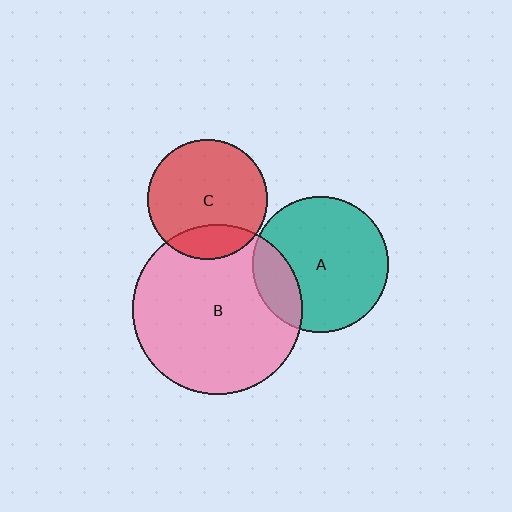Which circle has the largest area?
Circle B (pink).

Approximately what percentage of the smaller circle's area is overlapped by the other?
Approximately 20%.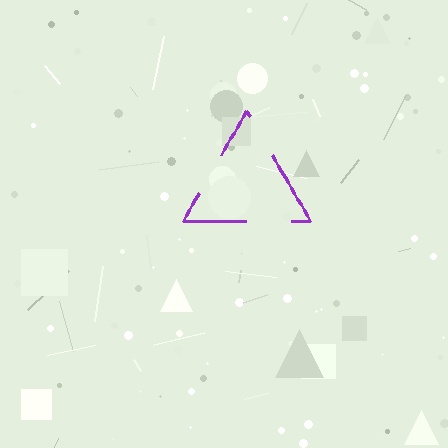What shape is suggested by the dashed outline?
The dashed outline suggests a triangle.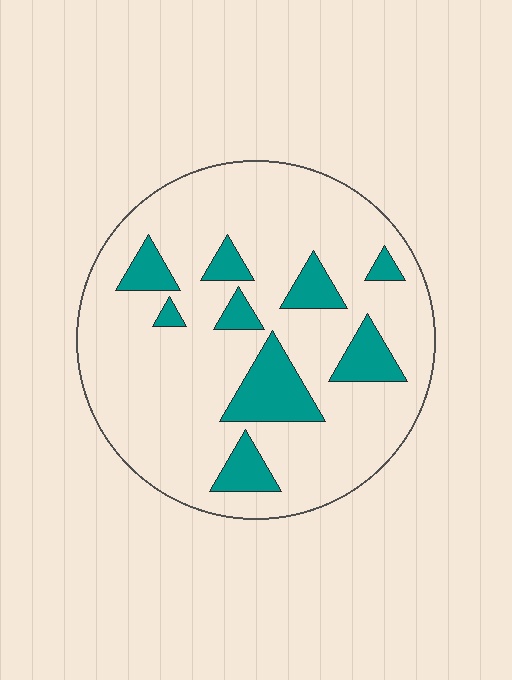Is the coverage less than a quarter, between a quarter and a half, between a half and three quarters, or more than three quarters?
Less than a quarter.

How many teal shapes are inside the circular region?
9.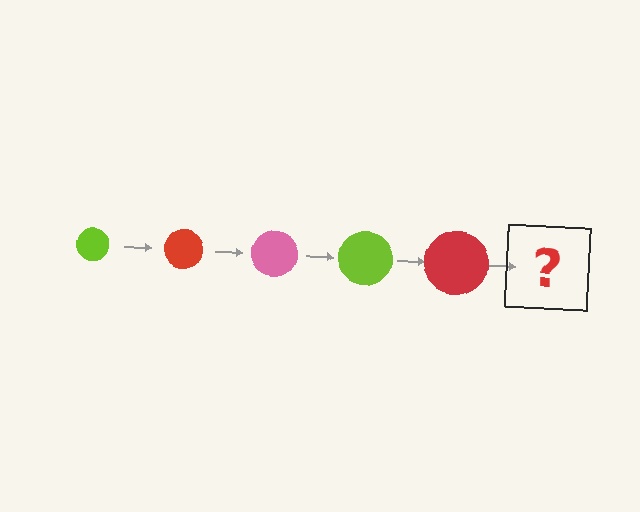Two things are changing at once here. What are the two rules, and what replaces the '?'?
The two rules are that the circle grows larger each step and the color cycles through lime, red, and pink. The '?' should be a pink circle, larger than the previous one.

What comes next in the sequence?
The next element should be a pink circle, larger than the previous one.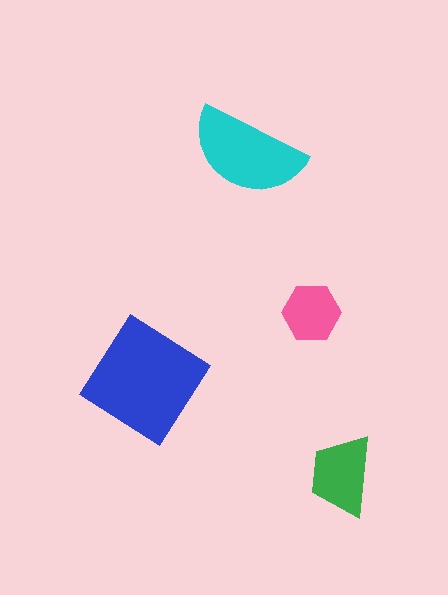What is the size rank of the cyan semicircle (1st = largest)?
2nd.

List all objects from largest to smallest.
The blue diamond, the cyan semicircle, the green trapezoid, the pink hexagon.